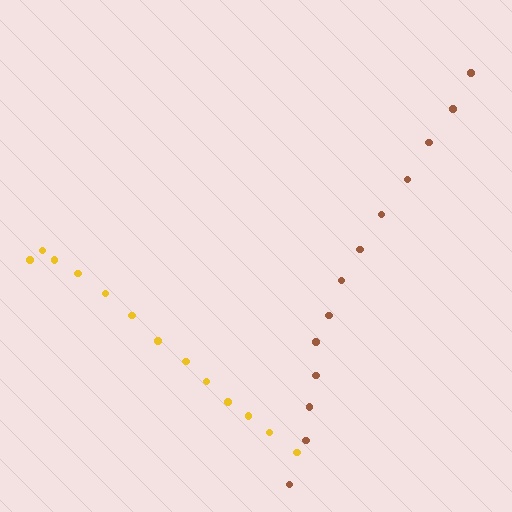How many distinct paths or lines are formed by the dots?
There are 2 distinct paths.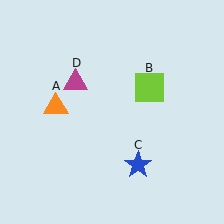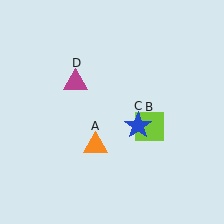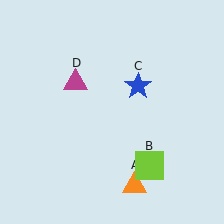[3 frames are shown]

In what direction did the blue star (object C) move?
The blue star (object C) moved up.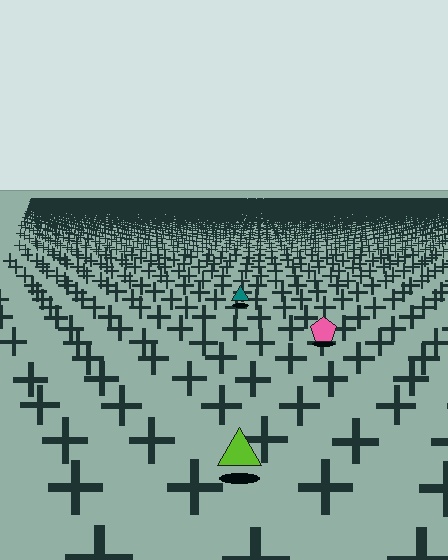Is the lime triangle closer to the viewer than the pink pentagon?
Yes. The lime triangle is closer — you can tell from the texture gradient: the ground texture is coarser near it.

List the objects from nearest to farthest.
From nearest to farthest: the lime triangle, the pink pentagon, the teal triangle.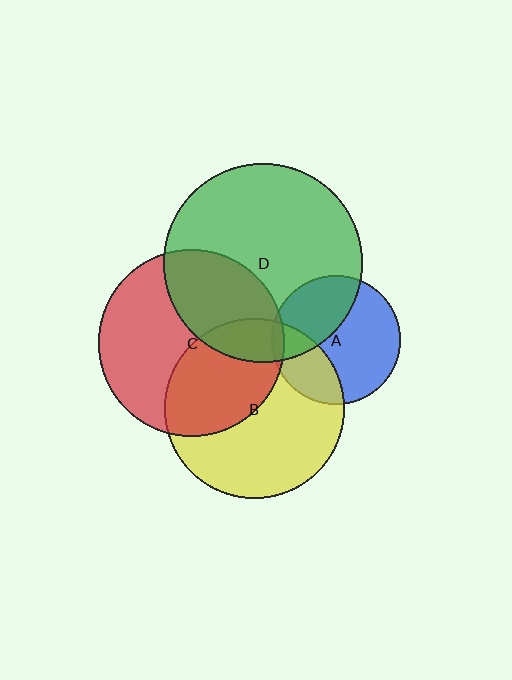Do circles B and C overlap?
Yes.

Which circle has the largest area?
Circle D (green).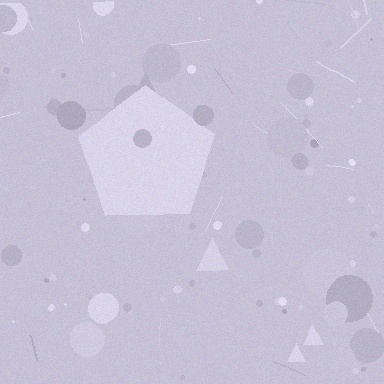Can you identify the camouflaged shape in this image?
The camouflaged shape is a pentagon.